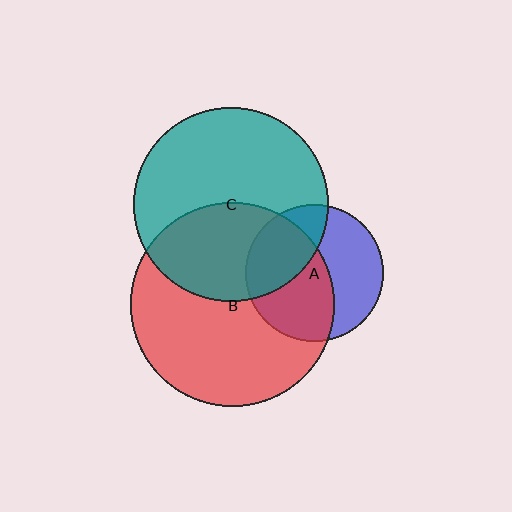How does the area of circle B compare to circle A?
Approximately 2.2 times.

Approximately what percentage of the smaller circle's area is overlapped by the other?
Approximately 40%.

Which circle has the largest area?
Circle B (red).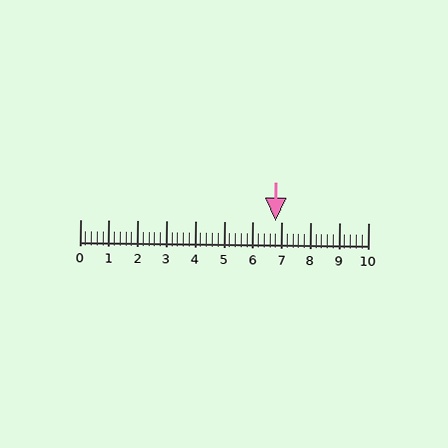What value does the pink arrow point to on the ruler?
The pink arrow points to approximately 6.8.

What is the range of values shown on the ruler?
The ruler shows values from 0 to 10.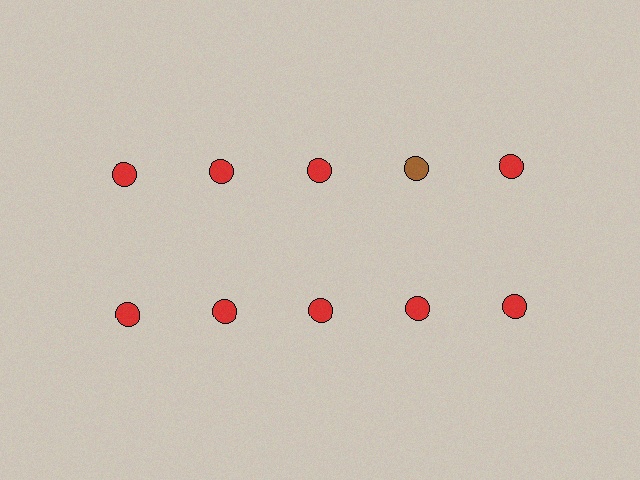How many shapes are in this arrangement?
There are 10 shapes arranged in a grid pattern.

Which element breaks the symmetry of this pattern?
The brown circle in the top row, second from right column breaks the symmetry. All other shapes are red circles.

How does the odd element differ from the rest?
It has a different color: brown instead of red.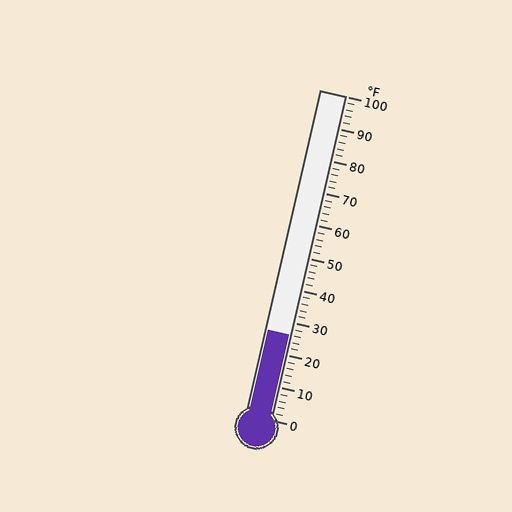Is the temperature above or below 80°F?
The temperature is below 80°F.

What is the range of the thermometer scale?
The thermometer scale ranges from 0°F to 100°F.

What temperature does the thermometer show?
The thermometer shows approximately 26°F.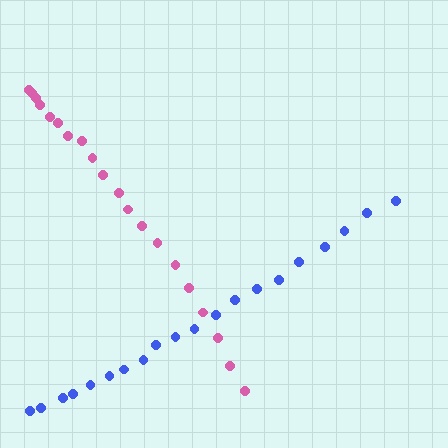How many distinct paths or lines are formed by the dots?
There are 2 distinct paths.